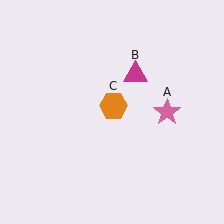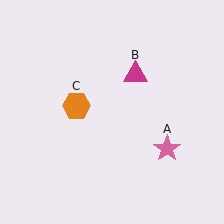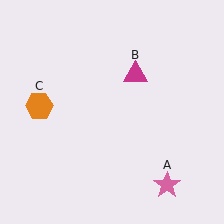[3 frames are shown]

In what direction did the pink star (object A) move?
The pink star (object A) moved down.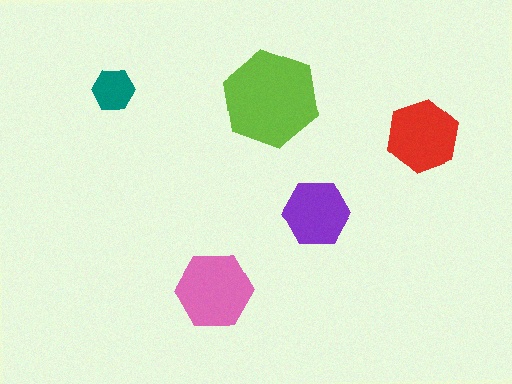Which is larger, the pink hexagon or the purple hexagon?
The pink one.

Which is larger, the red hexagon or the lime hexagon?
The lime one.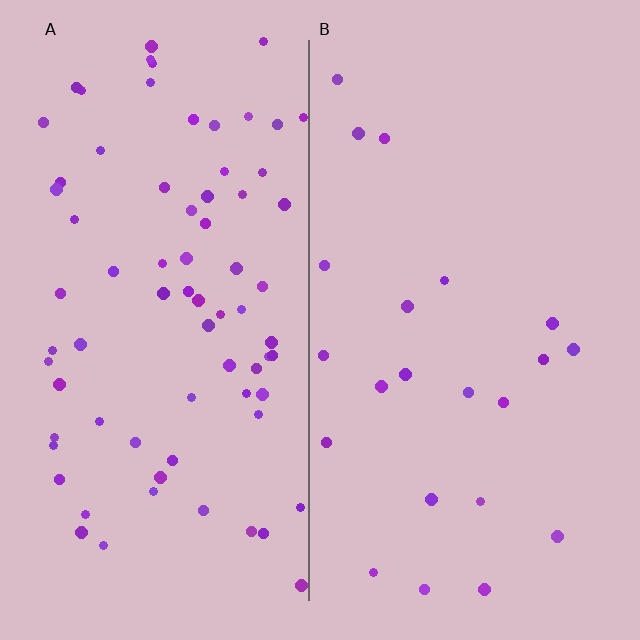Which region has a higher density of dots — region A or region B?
A (the left).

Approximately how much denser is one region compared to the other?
Approximately 3.4× — region A over region B.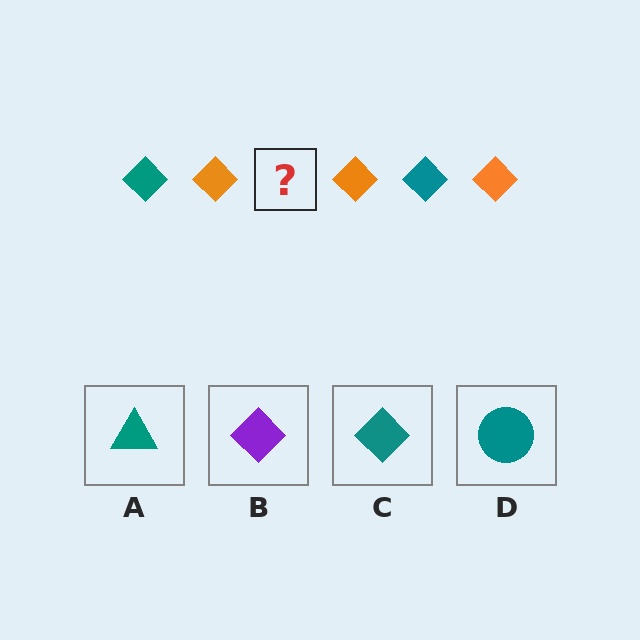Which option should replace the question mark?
Option C.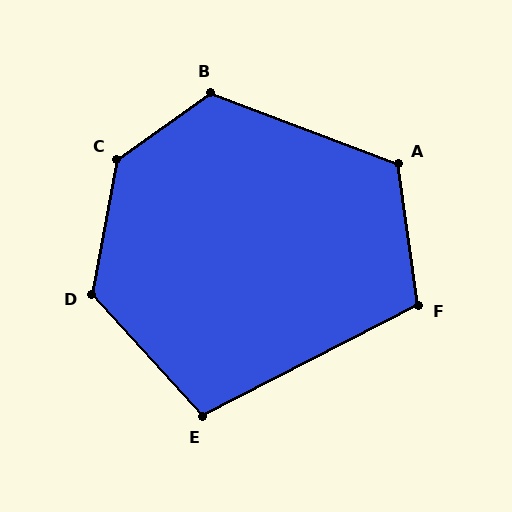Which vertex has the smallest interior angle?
E, at approximately 105 degrees.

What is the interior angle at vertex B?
Approximately 124 degrees (obtuse).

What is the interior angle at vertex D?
Approximately 127 degrees (obtuse).